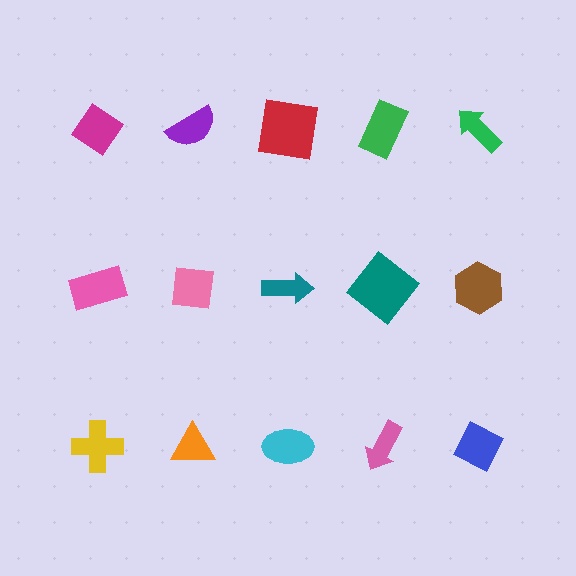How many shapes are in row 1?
5 shapes.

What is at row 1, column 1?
A magenta diamond.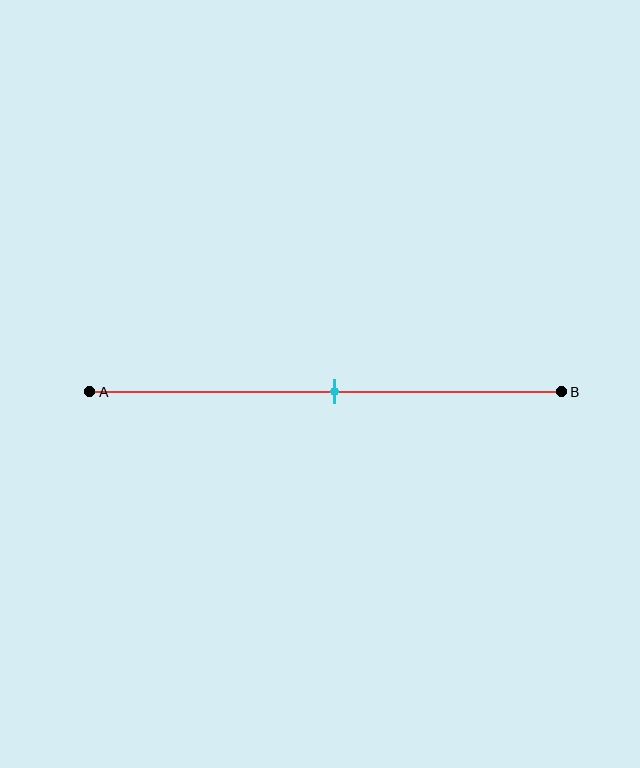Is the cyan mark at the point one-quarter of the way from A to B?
No, the mark is at about 50% from A, not at the 25% one-quarter point.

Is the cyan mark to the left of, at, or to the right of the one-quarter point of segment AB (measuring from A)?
The cyan mark is to the right of the one-quarter point of segment AB.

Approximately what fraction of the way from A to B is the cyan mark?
The cyan mark is approximately 50% of the way from A to B.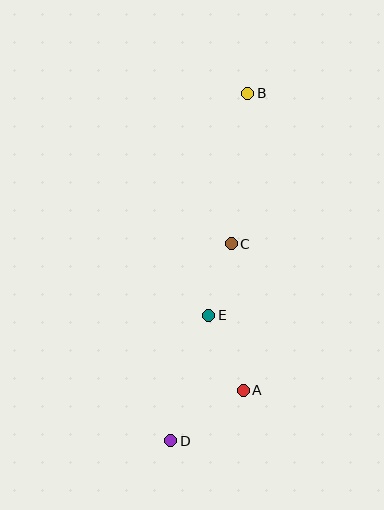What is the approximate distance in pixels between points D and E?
The distance between D and E is approximately 131 pixels.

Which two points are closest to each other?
Points C and E are closest to each other.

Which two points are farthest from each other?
Points B and D are farthest from each other.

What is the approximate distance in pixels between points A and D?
The distance between A and D is approximately 89 pixels.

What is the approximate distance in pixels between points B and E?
The distance between B and E is approximately 225 pixels.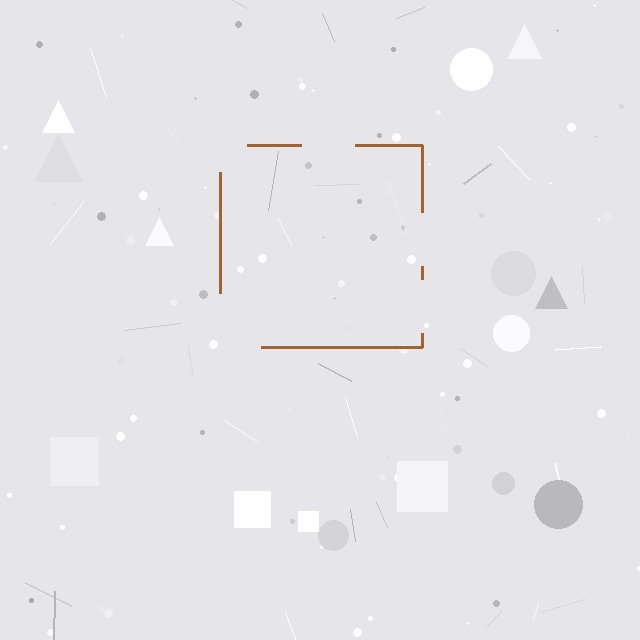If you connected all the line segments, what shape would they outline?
They would outline a square.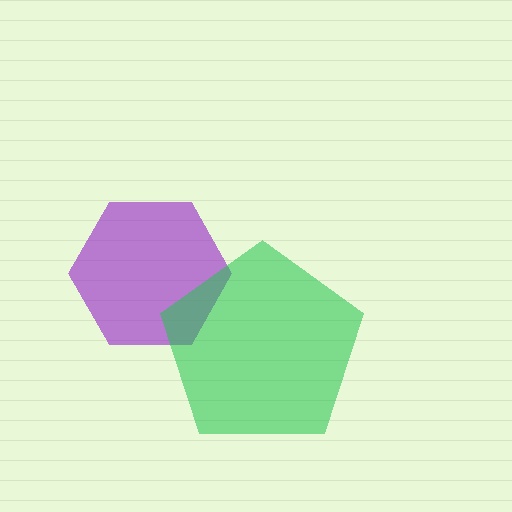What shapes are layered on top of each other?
The layered shapes are: a purple hexagon, a green pentagon.